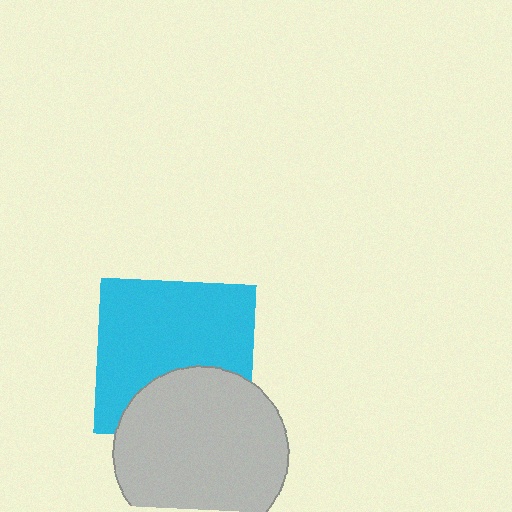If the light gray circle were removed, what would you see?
You would see the complete cyan square.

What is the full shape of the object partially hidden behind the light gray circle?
The partially hidden object is a cyan square.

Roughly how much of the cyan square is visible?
Most of it is visible (roughly 67%).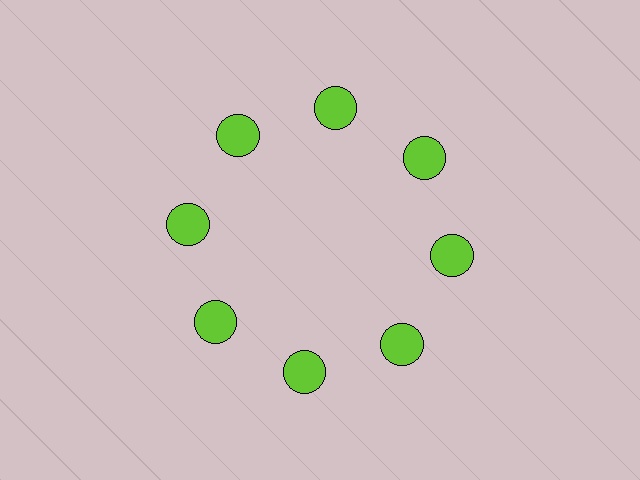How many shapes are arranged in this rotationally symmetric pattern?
There are 8 shapes, arranged in 8 groups of 1.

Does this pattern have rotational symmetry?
Yes, this pattern has 8-fold rotational symmetry. It looks the same after rotating 45 degrees around the center.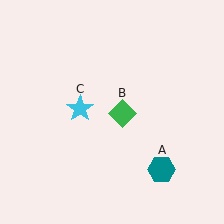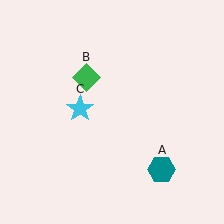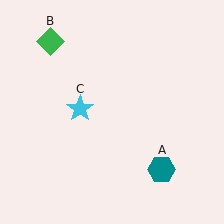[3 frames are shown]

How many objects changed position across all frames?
1 object changed position: green diamond (object B).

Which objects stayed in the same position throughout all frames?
Teal hexagon (object A) and cyan star (object C) remained stationary.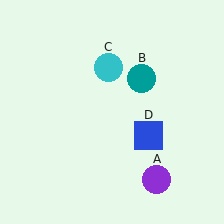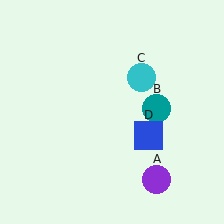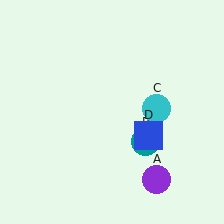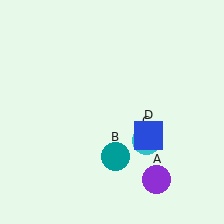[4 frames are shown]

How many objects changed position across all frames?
2 objects changed position: teal circle (object B), cyan circle (object C).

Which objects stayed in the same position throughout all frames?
Purple circle (object A) and blue square (object D) remained stationary.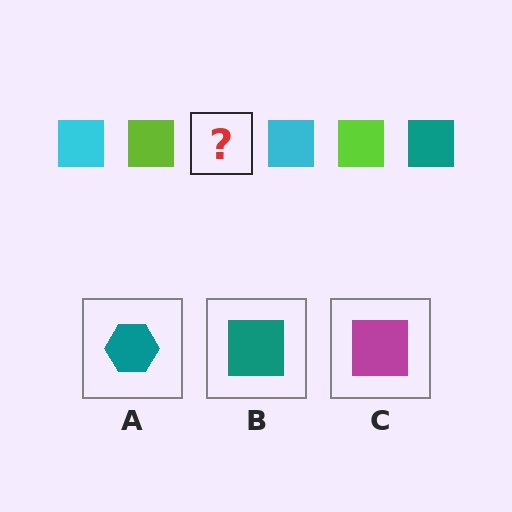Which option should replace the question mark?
Option B.